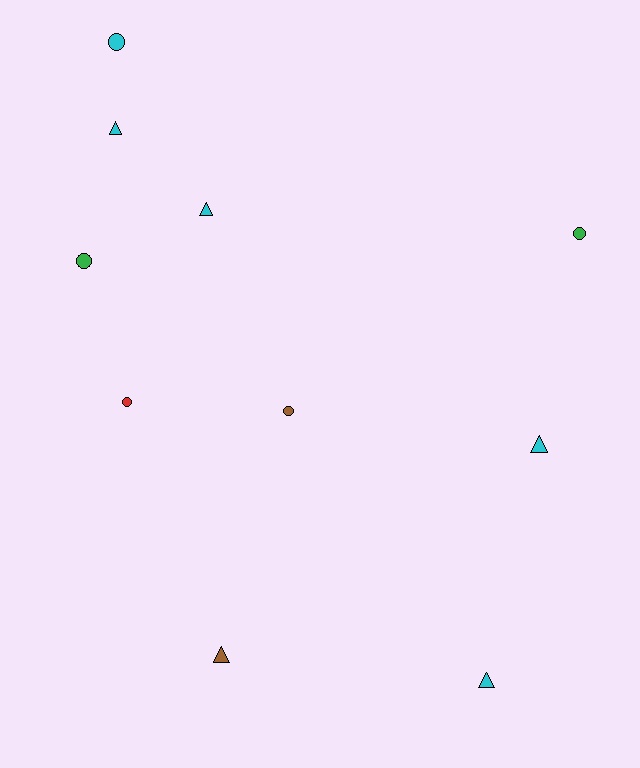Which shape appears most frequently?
Triangle, with 5 objects.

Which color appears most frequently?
Cyan, with 5 objects.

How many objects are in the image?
There are 10 objects.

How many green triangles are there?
There are no green triangles.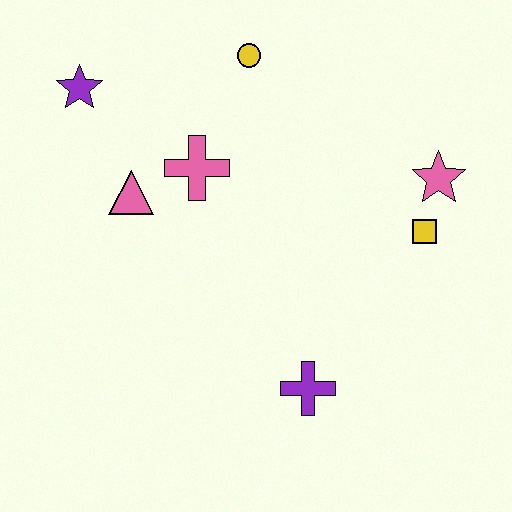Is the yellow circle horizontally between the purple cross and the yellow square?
No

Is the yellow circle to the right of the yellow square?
No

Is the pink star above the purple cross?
Yes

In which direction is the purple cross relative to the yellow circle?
The purple cross is below the yellow circle.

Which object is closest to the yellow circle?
The pink cross is closest to the yellow circle.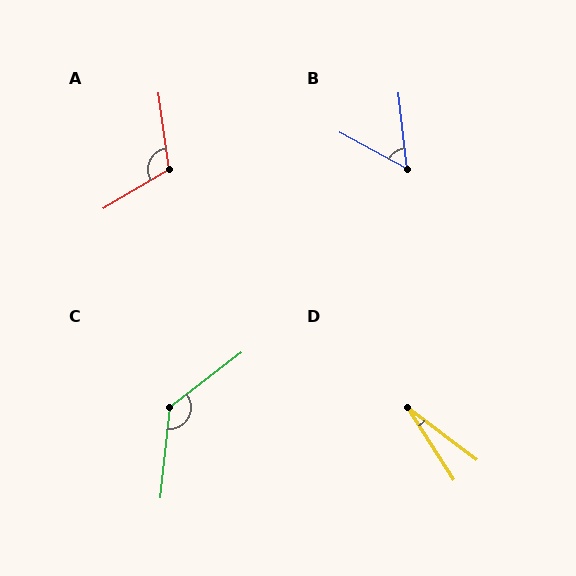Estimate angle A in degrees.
Approximately 113 degrees.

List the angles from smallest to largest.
D (20°), B (55°), A (113°), C (133°).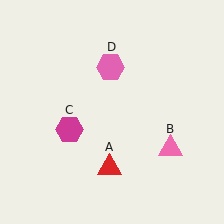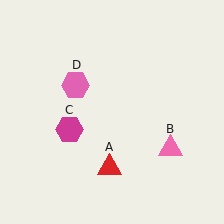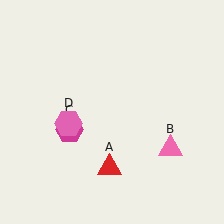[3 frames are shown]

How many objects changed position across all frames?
1 object changed position: pink hexagon (object D).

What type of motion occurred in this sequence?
The pink hexagon (object D) rotated counterclockwise around the center of the scene.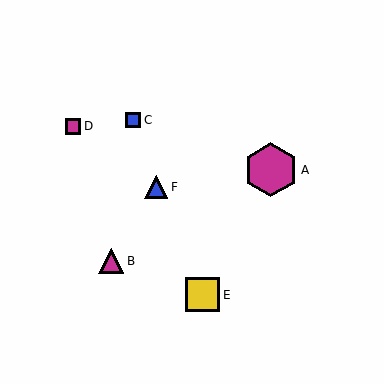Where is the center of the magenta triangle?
The center of the magenta triangle is at (111, 261).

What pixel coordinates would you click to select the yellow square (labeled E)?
Click at (203, 295) to select the yellow square E.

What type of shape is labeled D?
Shape D is a magenta square.